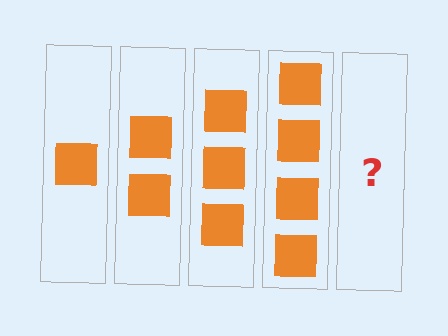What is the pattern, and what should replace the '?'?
The pattern is that each step adds one more square. The '?' should be 5 squares.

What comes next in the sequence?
The next element should be 5 squares.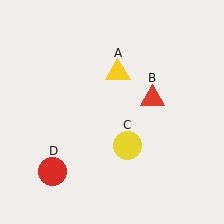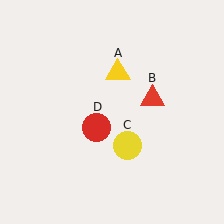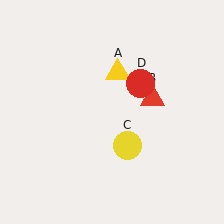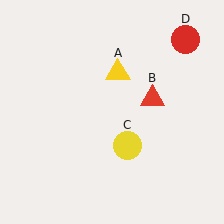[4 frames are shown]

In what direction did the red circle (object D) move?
The red circle (object D) moved up and to the right.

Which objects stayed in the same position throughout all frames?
Yellow triangle (object A) and red triangle (object B) and yellow circle (object C) remained stationary.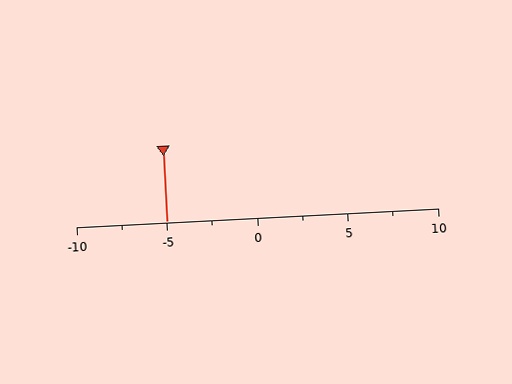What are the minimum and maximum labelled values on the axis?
The axis runs from -10 to 10.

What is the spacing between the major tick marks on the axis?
The major ticks are spaced 5 apart.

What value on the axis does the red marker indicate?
The marker indicates approximately -5.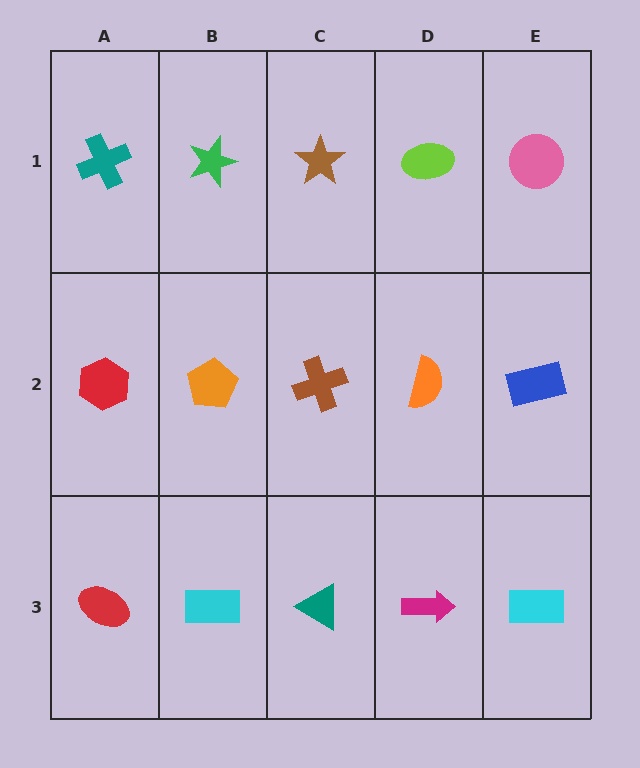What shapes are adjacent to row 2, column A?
A teal cross (row 1, column A), a red ellipse (row 3, column A), an orange pentagon (row 2, column B).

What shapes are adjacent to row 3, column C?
A brown cross (row 2, column C), a cyan rectangle (row 3, column B), a magenta arrow (row 3, column D).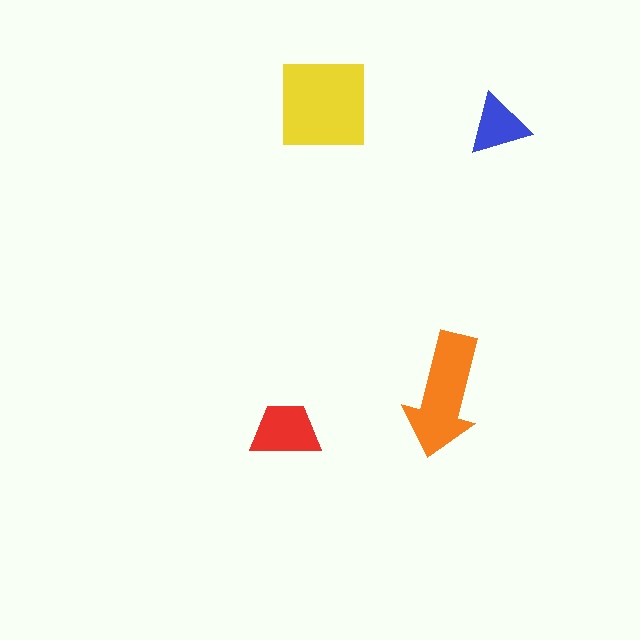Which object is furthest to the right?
The blue triangle is rightmost.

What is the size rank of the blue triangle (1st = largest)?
4th.